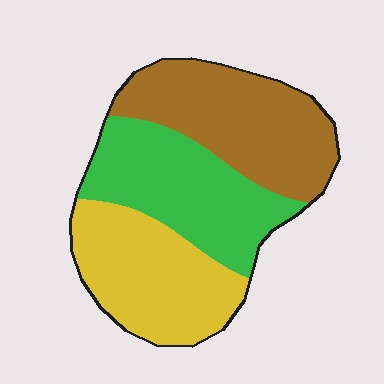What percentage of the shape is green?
Green takes up about one third (1/3) of the shape.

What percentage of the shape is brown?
Brown covers 35% of the shape.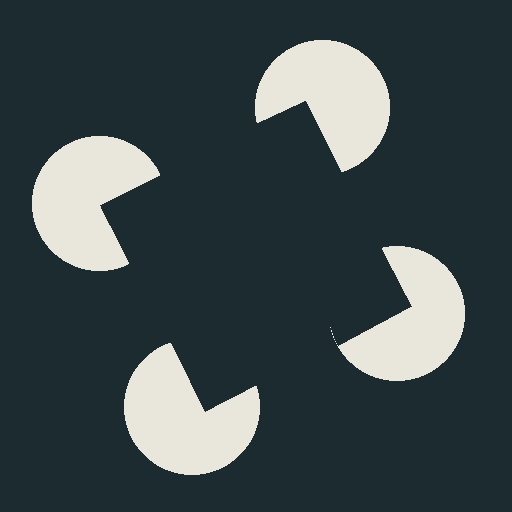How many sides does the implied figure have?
4 sides.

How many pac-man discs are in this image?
There are 4 — one at each vertex of the illusory square.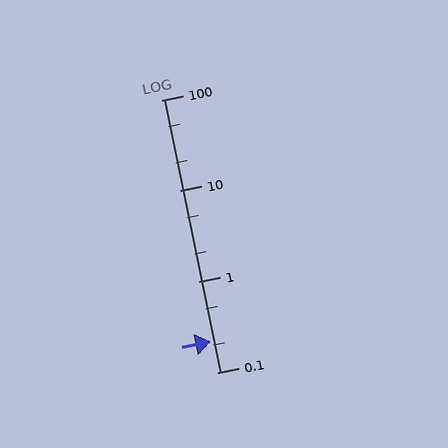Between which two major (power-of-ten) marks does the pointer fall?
The pointer is between 0.1 and 1.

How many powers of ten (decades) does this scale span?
The scale spans 3 decades, from 0.1 to 100.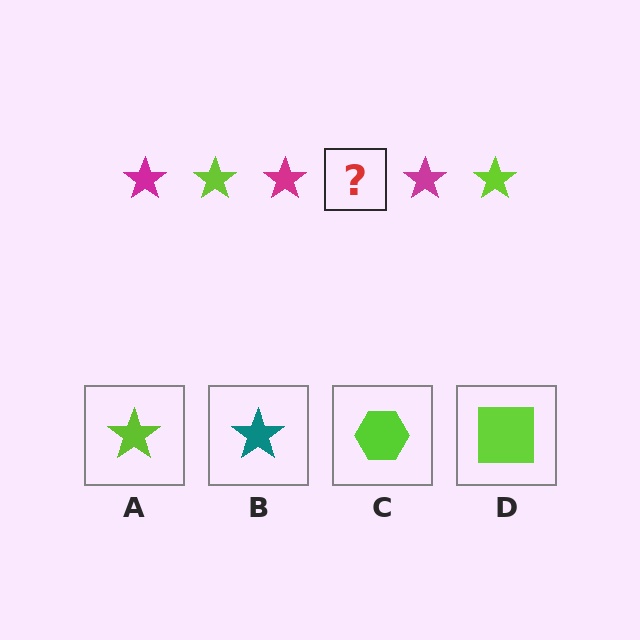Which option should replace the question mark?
Option A.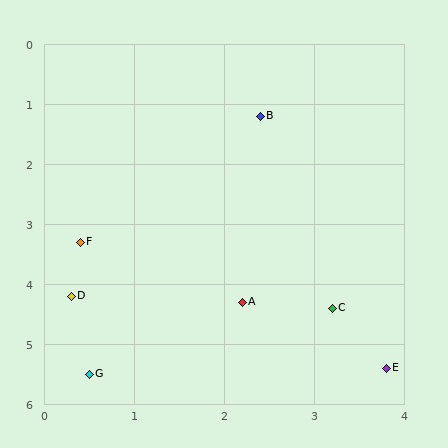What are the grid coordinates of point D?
Point D is at approximately (0.3, 4.2).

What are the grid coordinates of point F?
Point F is at approximately (0.4, 3.3).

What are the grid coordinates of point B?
Point B is at approximately (2.4, 1.2).